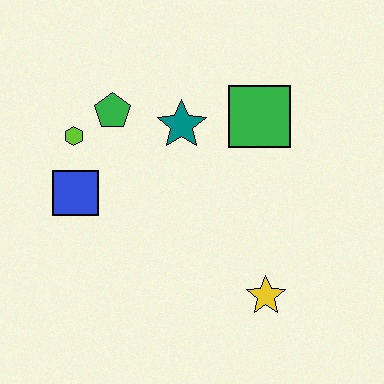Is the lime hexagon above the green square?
No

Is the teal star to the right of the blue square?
Yes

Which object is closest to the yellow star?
The green square is closest to the yellow star.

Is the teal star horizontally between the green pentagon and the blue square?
No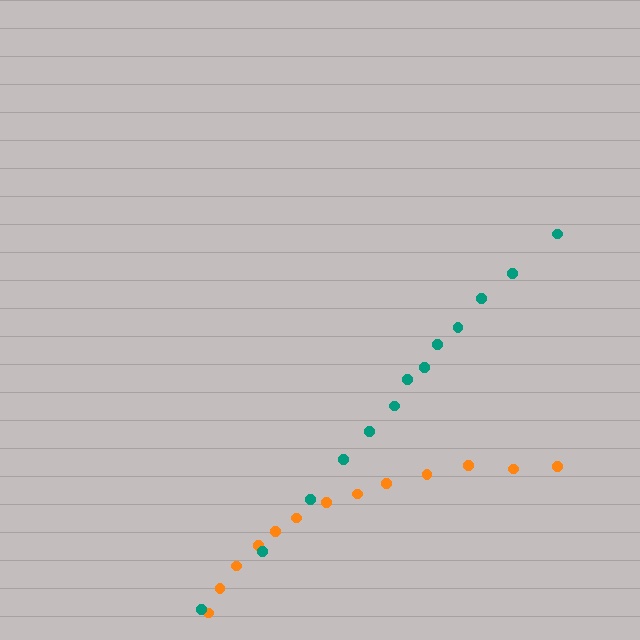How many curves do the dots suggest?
There are 2 distinct paths.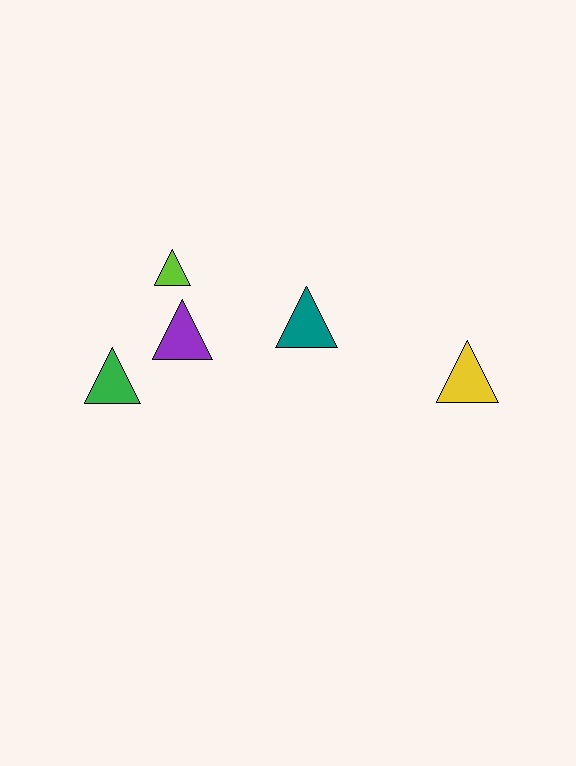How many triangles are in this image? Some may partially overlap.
There are 5 triangles.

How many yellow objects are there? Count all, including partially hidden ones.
There is 1 yellow object.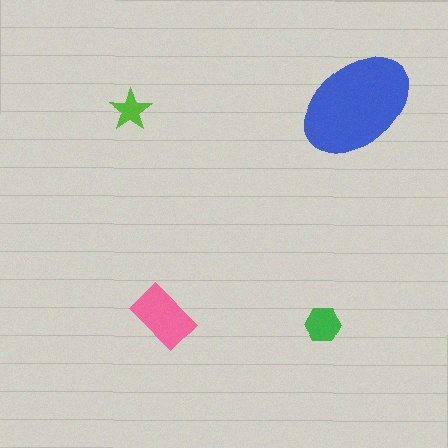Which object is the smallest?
The lime star.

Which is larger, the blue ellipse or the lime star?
The blue ellipse.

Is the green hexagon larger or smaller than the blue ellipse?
Smaller.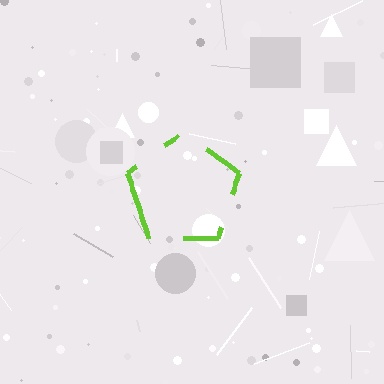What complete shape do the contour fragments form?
The contour fragments form a pentagon.